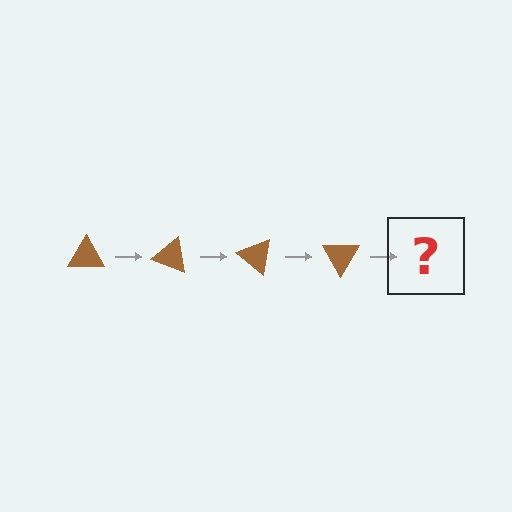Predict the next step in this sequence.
The next step is a brown triangle rotated 80 degrees.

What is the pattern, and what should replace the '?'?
The pattern is that the triangle rotates 20 degrees each step. The '?' should be a brown triangle rotated 80 degrees.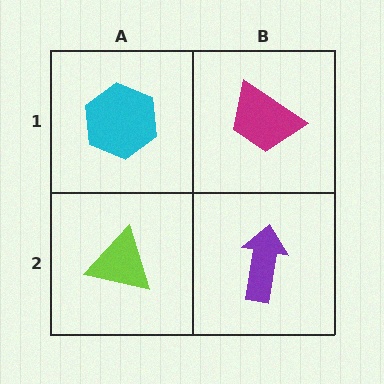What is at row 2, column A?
A lime triangle.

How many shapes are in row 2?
2 shapes.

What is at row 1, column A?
A cyan hexagon.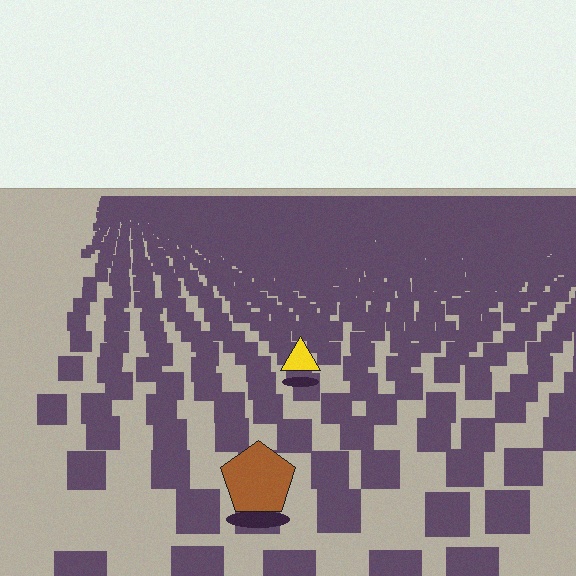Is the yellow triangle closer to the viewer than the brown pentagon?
No. The brown pentagon is closer — you can tell from the texture gradient: the ground texture is coarser near it.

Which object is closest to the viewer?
The brown pentagon is closest. The texture marks near it are larger and more spread out.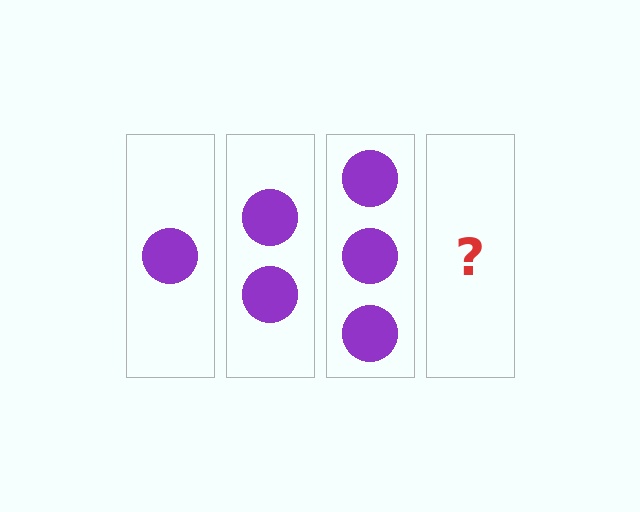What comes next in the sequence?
The next element should be 4 circles.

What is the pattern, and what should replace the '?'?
The pattern is that each step adds one more circle. The '?' should be 4 circles.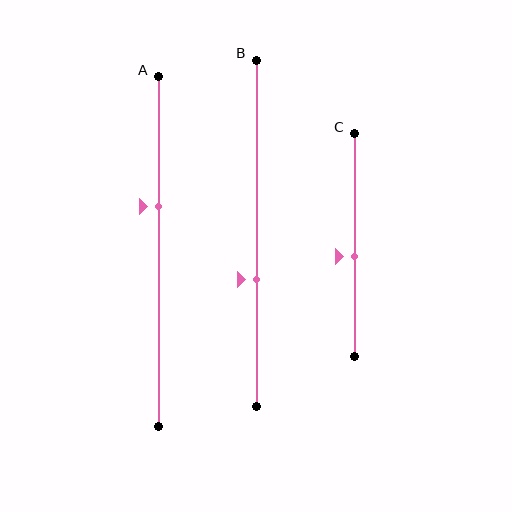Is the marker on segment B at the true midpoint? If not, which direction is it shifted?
No, the marker on segment B is shifted downward by about 13% of the segment length.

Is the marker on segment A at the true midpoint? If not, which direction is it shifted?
No, the marker on segment A is shifted upward by about 13% of the segment length.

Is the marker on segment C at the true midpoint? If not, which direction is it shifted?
No, the marker on segment C is shifted downward by about 5% of the segment length.